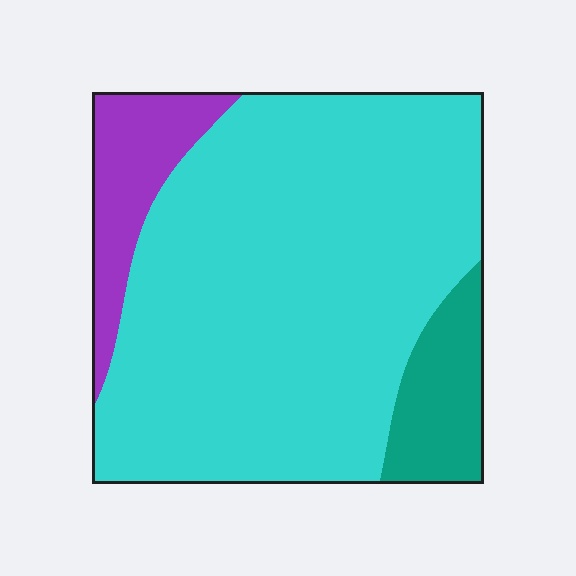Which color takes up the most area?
Cyan, at roughly 80%.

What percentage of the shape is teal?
Teal takes up less than a sixth of the shape.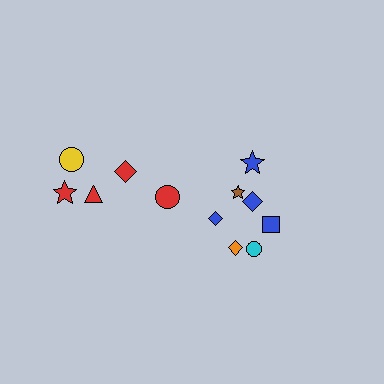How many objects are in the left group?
There are 5 objects.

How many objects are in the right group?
There are 7 objects.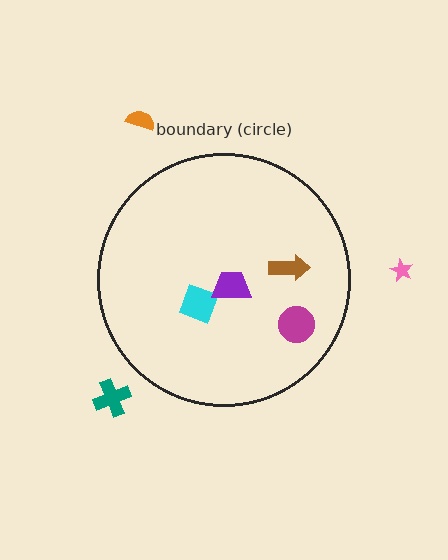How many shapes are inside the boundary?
4 inside, 3 outside.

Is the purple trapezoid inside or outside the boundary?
Inside.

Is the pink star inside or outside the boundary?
Outside.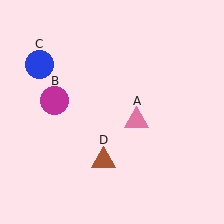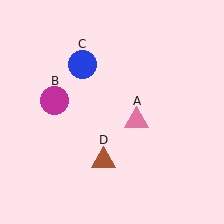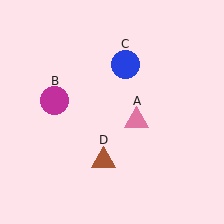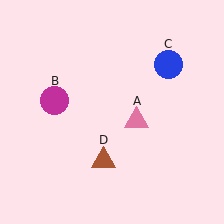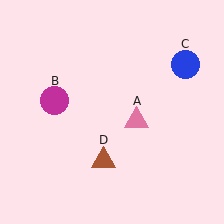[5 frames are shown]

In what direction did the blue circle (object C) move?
The blue circle (object C) moved right.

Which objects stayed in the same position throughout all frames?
Pink triangle (object A) and magenta circle (object B) and brown triangle (object D) remained stationary.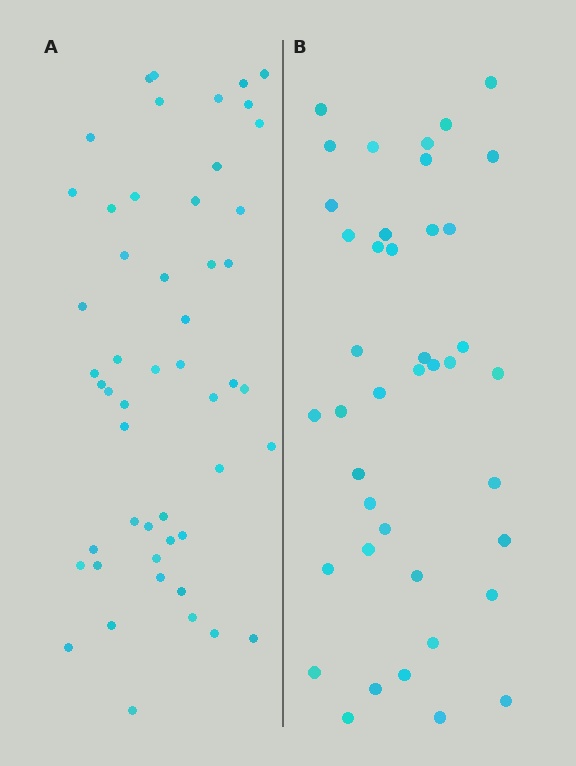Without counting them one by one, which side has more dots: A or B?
Region A (the left region) has more dots.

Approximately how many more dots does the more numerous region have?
Region A has roughly 10 or so more dots than region B.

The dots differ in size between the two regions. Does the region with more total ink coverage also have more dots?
No. Region B has more total ink coverage because its dots are larger, but region A actually contains more individual dots. Total area can be misleading — the number of items is what matters here.